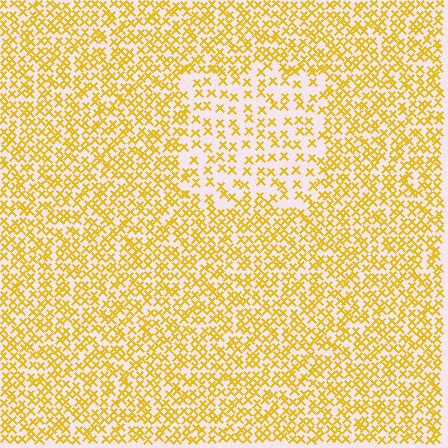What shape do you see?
I see a rectangle.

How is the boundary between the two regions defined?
The boundary is defined by a change in element density (approximately 2.0x ratio). All elements are the same color, size, and shape.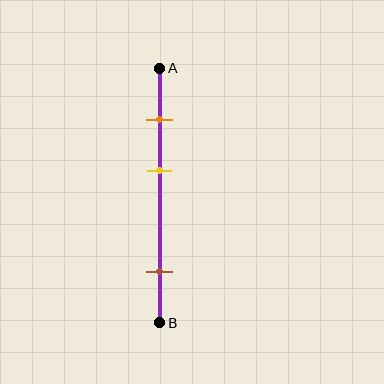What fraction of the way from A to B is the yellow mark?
The yellow mark is approximately 40% (0.4) of the way from A to B.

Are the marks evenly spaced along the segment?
No, the marks are not evenly spaced.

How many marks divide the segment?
There are 3 marks dividing the segment.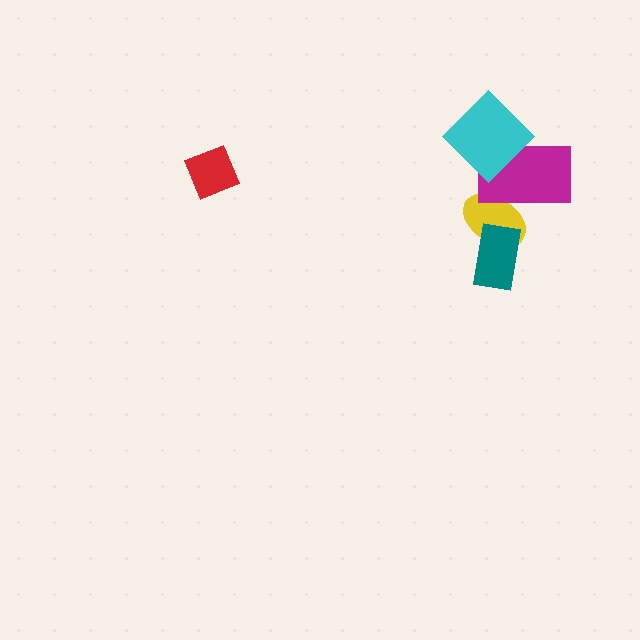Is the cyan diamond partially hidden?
No, no other shape covers it.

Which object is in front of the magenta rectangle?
The cyan diamond is in front of the magenta rectangle.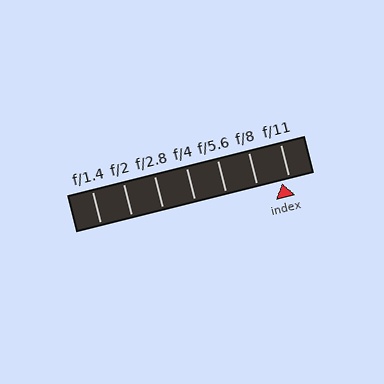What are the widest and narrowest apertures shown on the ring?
The widest aperture shown is f/1.4 and the narrowest is f/11.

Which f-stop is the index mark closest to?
The index mark is closest to f/11.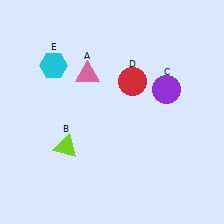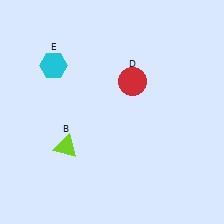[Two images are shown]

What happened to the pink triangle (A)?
The pink triangle (A) was removed in Image 2. It was in the top-left area of Image 1.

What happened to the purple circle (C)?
The purple circle (C) was removed in Image 2. It was in the top-right area of Image 1.